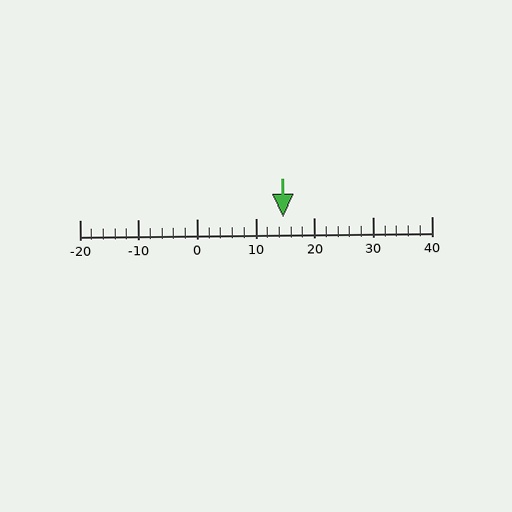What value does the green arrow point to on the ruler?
The green arrow points to approximately 15.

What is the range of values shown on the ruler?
The ruler shows values from -20 to 40.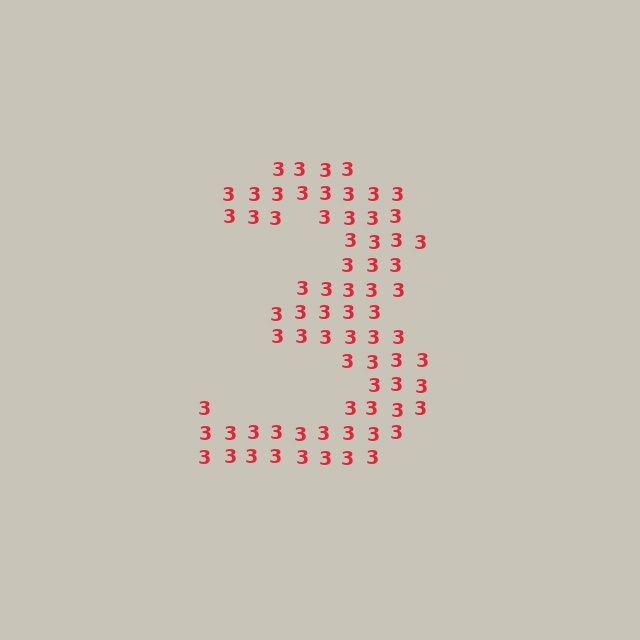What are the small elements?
The small elements are digit 3's.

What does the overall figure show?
The overall figure shows the digit 3.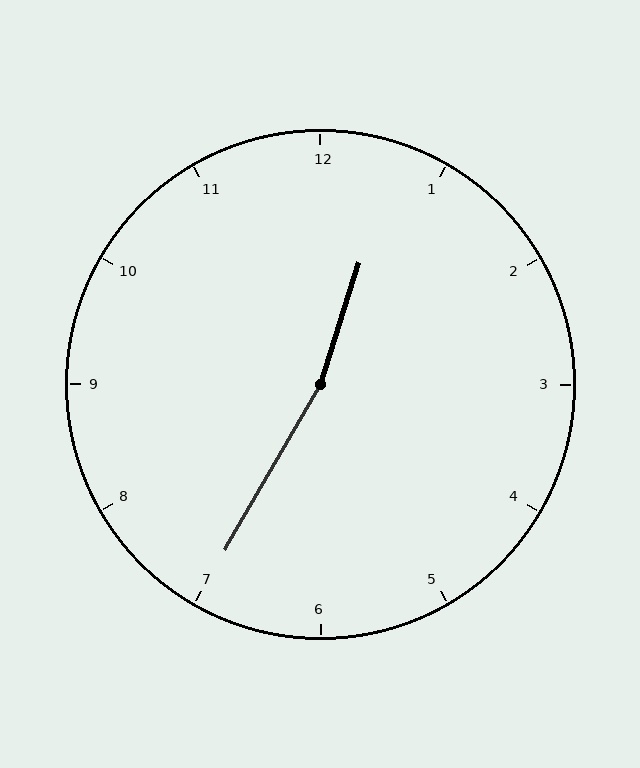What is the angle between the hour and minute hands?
Approximately 168 degrees.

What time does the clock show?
12:35.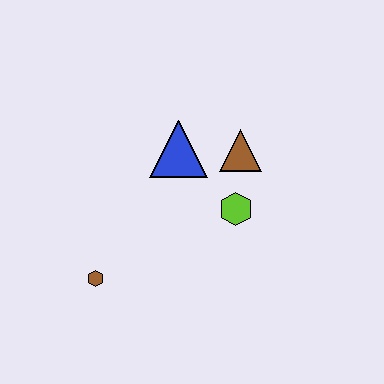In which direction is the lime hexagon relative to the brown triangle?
The lime hexagon is below the brown triangle.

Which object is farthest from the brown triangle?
The brown hexagon is farthest from the brown triangle.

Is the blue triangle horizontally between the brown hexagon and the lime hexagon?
Yes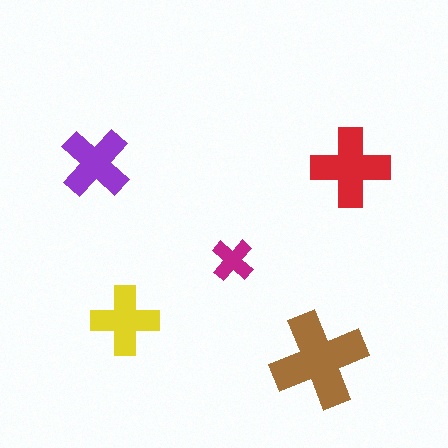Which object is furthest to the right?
The red cross is rightmost.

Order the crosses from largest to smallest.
the brown one, the red one, the purple one, the yellow one, the magenta one.